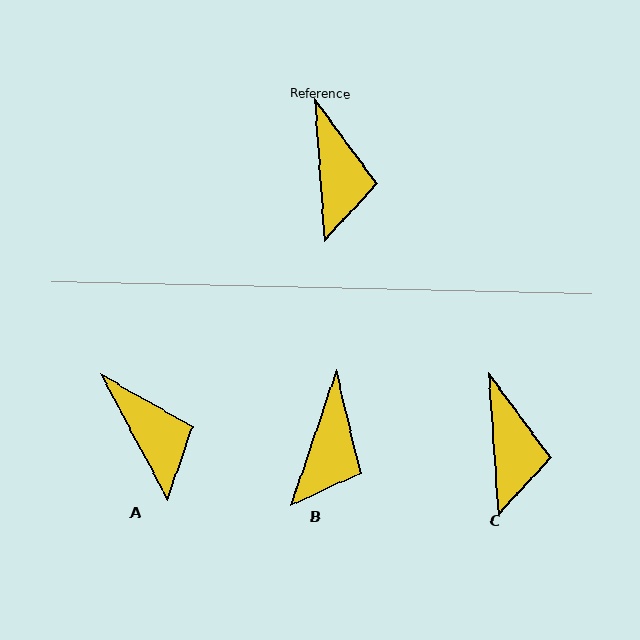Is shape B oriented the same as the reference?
No, it is off by about 23 degrees.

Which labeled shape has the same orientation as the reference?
C.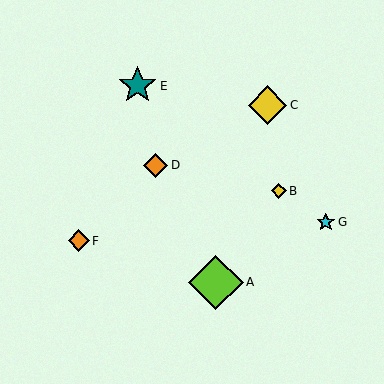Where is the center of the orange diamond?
The center of the orange diamond is at (156, 165).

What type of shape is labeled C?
Shape C is a yellow diamond.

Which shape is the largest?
The lime diamond (labeled A) is the largest.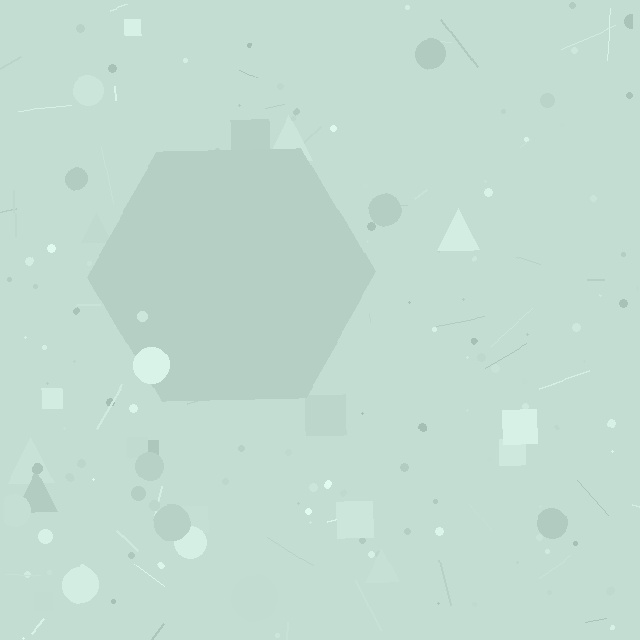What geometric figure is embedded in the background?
A hexagon is embedded in the background.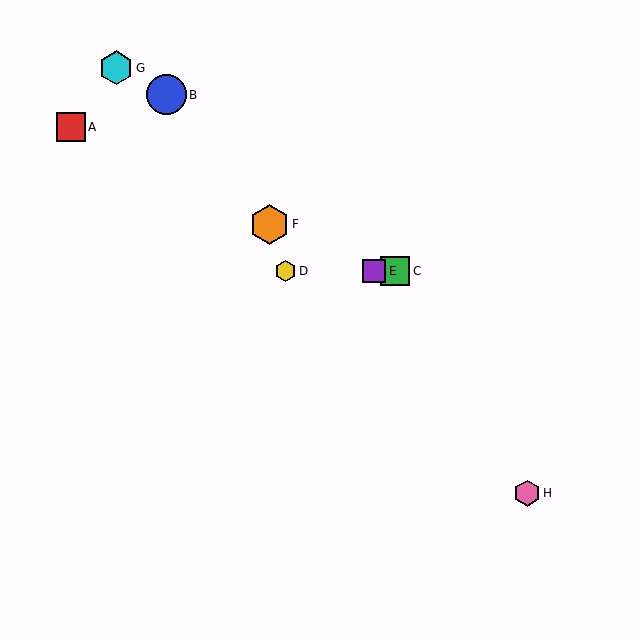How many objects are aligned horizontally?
3 objects (C, D, E) are aligned horizontally.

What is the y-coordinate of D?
Object D is at y≈271.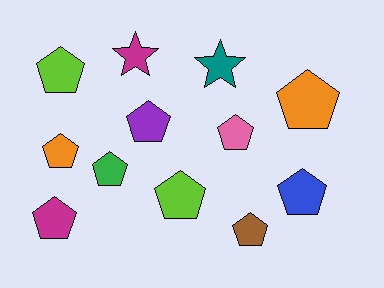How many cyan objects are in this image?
There are no cyan objects.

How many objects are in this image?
There are 12 objects.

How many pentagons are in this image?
There are 10 pentagons.